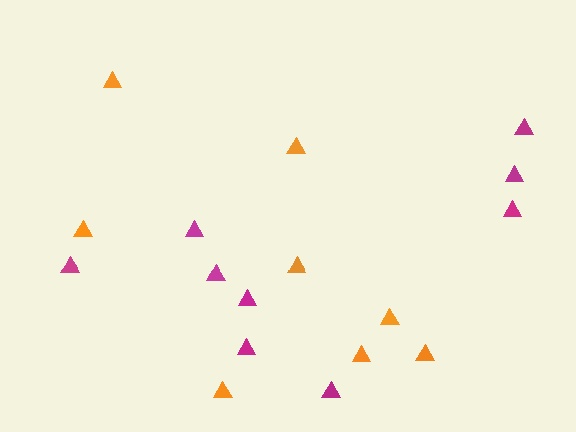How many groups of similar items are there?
There are 2 groups: one group of magenta triangles (9) and one group of orange triangles (8).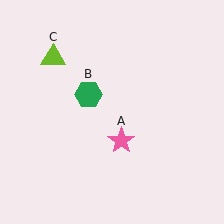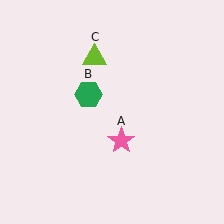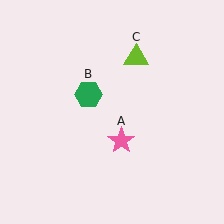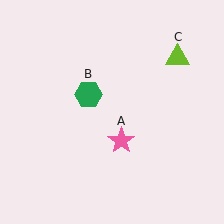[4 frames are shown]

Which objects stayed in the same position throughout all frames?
Pink star (object A) and green hexagon (object B) remained stationary.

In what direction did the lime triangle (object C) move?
The lime triangle (object C) moved right.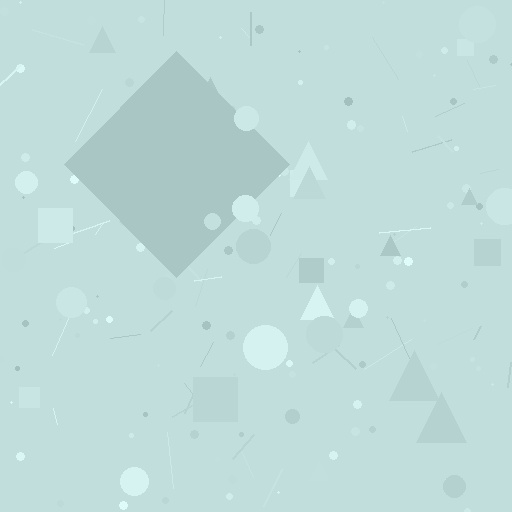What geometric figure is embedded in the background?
A diamond is embedded in the background.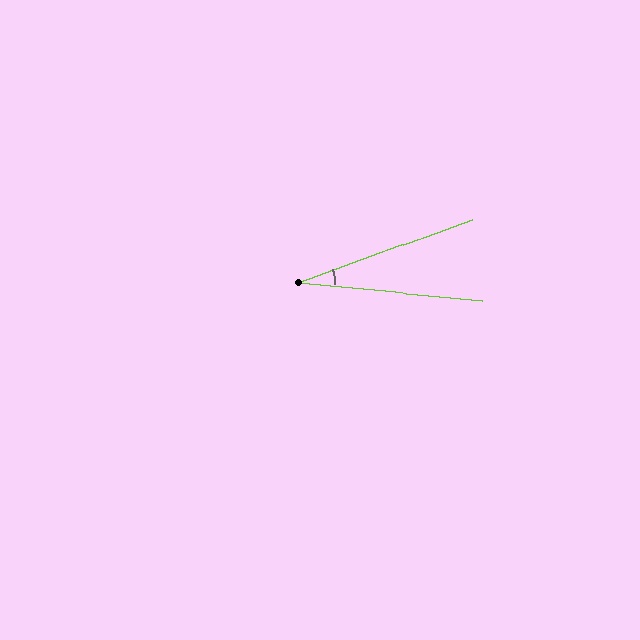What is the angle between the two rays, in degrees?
Approximately 26 degrees.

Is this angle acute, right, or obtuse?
It is acute.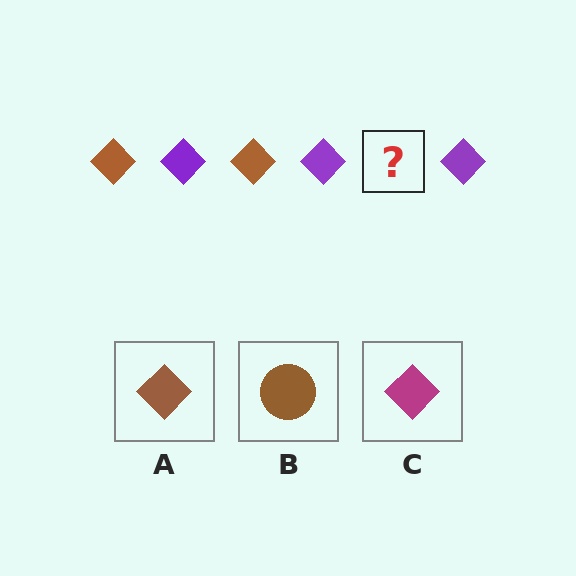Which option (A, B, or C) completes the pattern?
A.